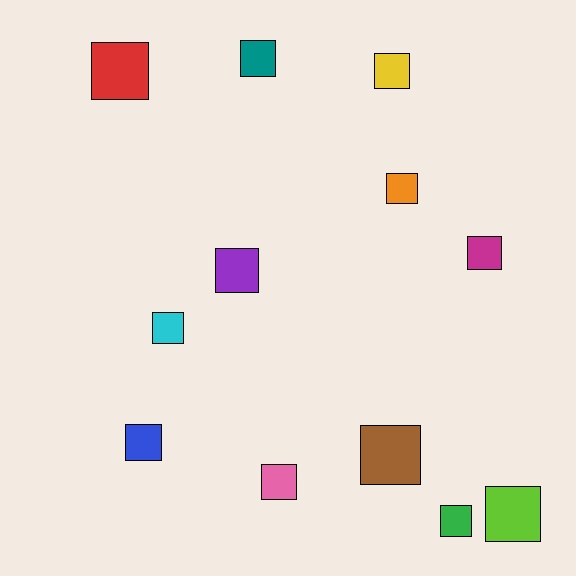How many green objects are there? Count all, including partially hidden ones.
There is 1 green object.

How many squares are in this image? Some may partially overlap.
There are 12 squares.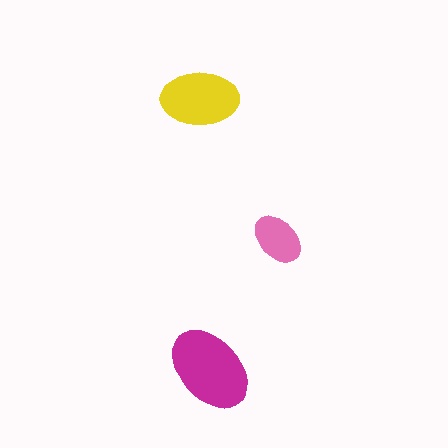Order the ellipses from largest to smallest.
the magenta one, the yellow one, the pink one.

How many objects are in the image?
There are 3 objects in the image.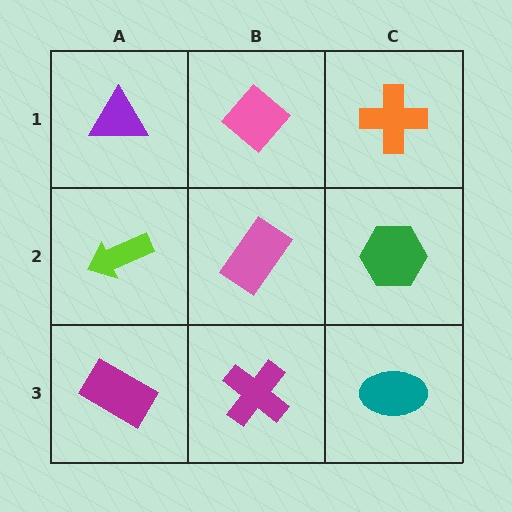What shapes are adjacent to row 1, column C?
A green hexagon (row 2, column C), a pink diamond (row 1, column B).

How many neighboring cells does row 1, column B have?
3.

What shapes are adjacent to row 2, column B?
A pink diamond (row 1, column B), a magenta cross (row 3, column B), a lime arrow (row 2, column A), a green hexagon (row 2, column C).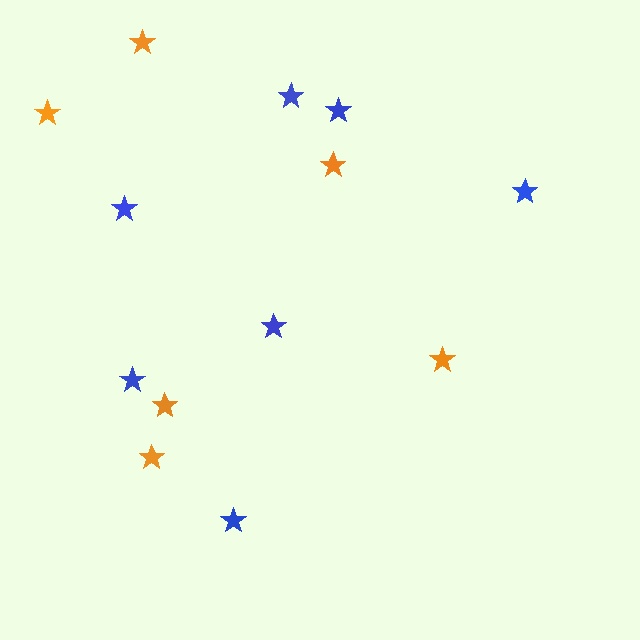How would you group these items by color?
There are 2 groups: one group of orange stars (6) and one group of blue stars (7).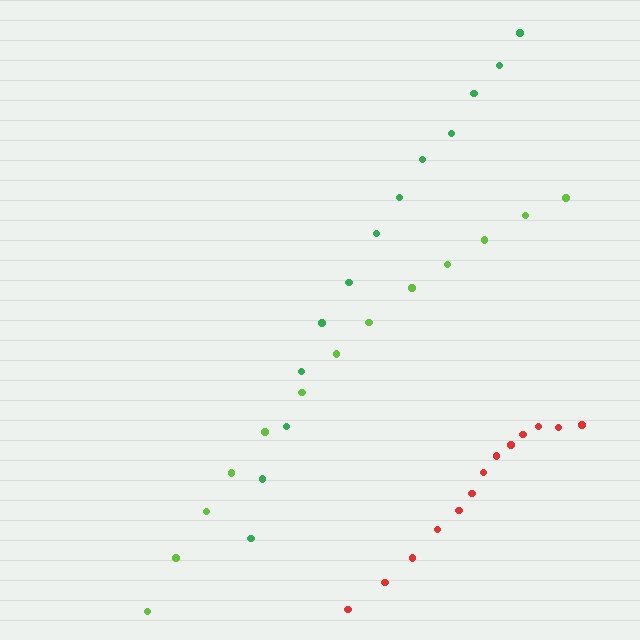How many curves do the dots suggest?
There are 3 distinct paths.